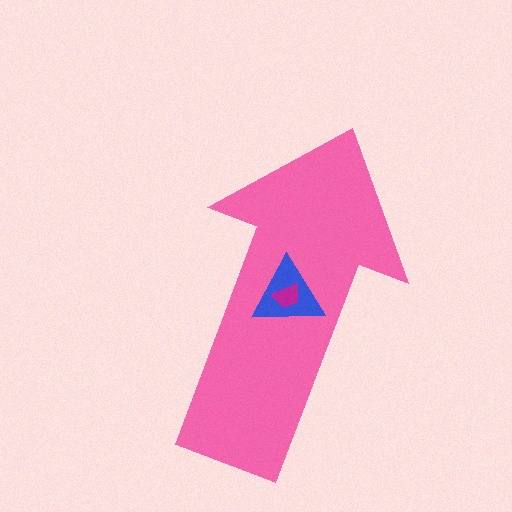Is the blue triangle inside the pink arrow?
Yes.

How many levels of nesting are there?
3.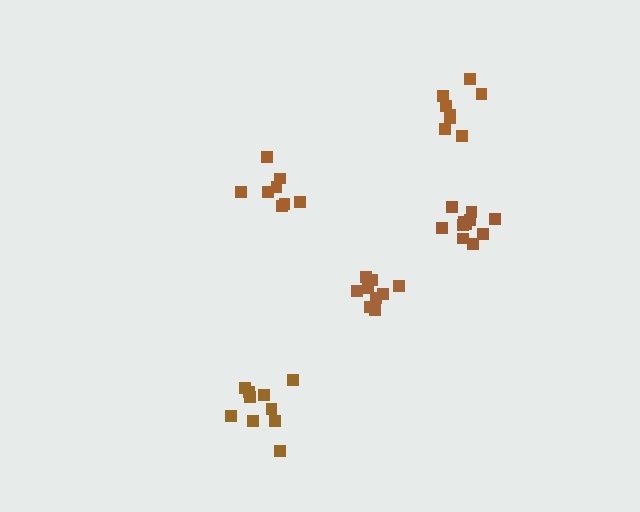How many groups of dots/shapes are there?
There are 5 groups.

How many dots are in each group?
Group 1: 9 dots, Group 2: 8 dots, Group 3: 10 dots, Group 4: 8 dots, Group 5: 11 dots (46 total).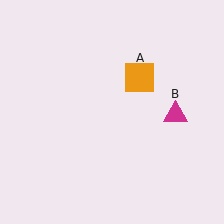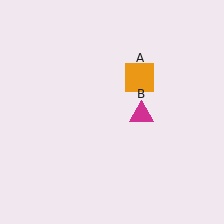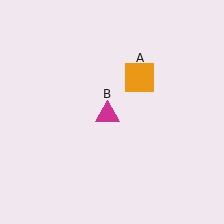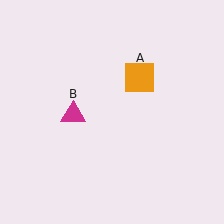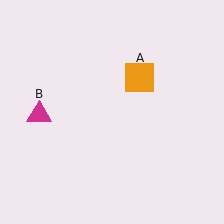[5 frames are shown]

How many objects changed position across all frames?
1 object changed position: magenta triangle (object B).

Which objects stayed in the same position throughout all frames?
Orange square (object A) remained stationary.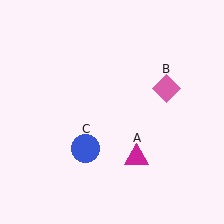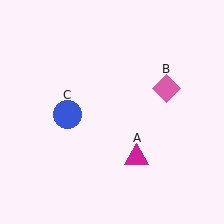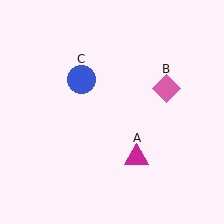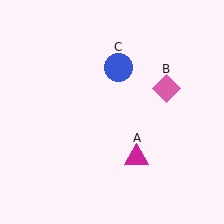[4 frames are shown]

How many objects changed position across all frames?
1 object changed position: blue circle (object C).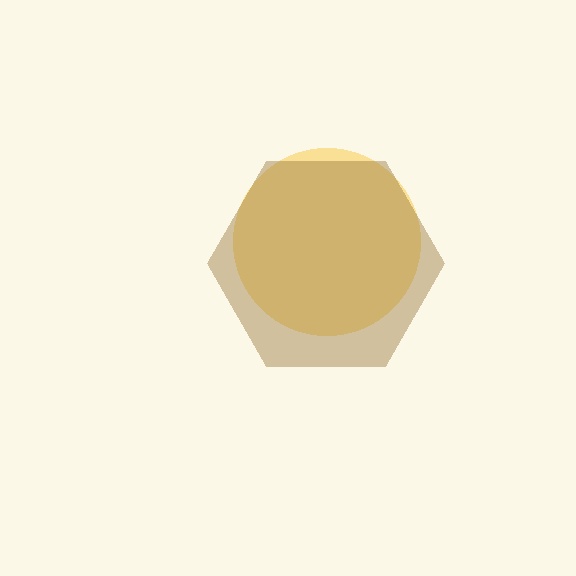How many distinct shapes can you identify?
There are 2 distinct shapes: a yellow circle, a brown hexagon.